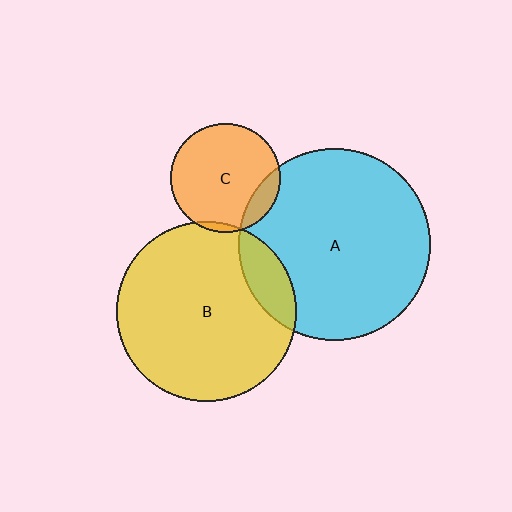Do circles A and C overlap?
Yes.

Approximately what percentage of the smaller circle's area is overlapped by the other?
Approximately 10%.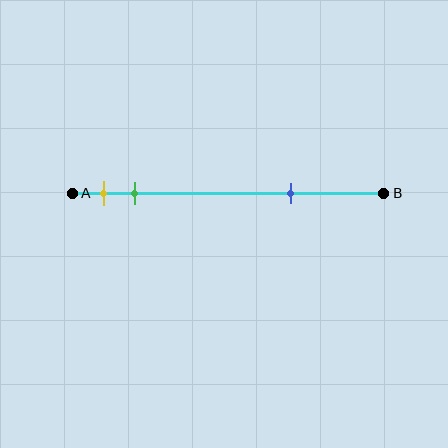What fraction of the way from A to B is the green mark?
The green mark is approximately 20% (0.2) of the way from A to B.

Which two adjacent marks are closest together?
The yellow and green marks are the closest adjacent pair.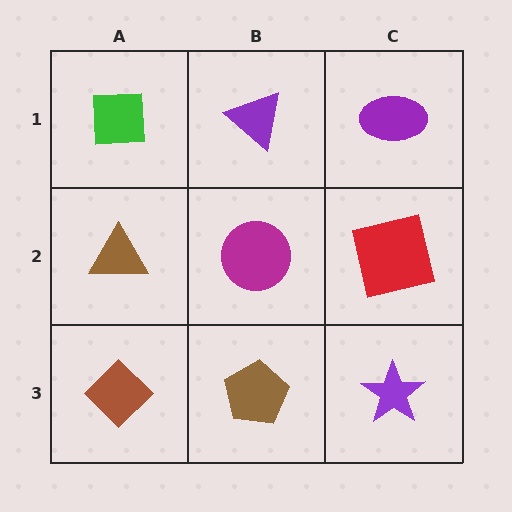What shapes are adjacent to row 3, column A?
A brown triangle (row 2, column A), a brown pentagon (row 3, column B).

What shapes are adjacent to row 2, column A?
A green square (row 1, column A), a brown diamond (row 3, column A), a magenta circle (row 2, column B).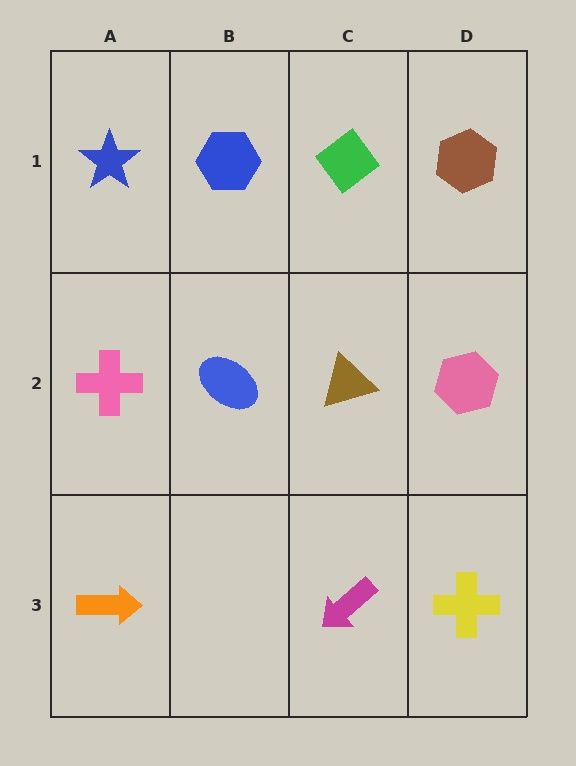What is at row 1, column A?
A blue star.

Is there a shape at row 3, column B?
No, that cell is empty.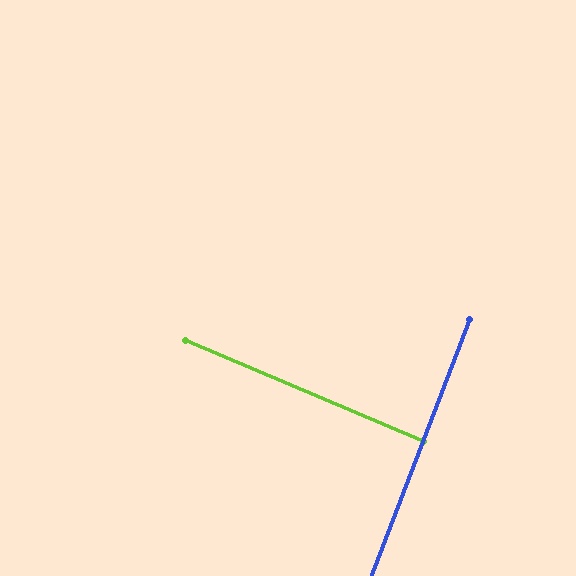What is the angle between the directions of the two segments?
Approximately 88 degrees.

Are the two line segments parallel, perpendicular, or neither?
Perpendicular — they meet at approximately 88°.